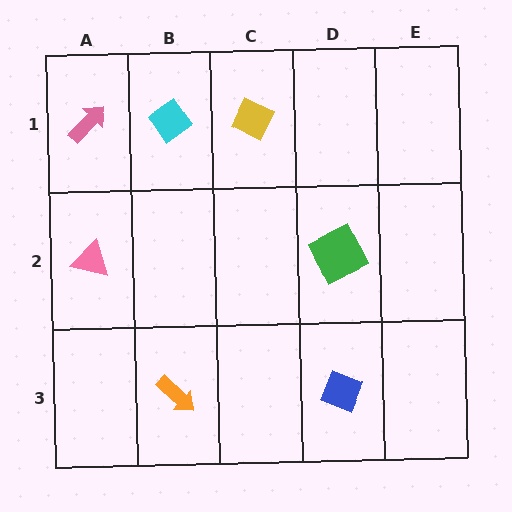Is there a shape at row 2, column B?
No, that cell is empty.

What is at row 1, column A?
A pink arrow.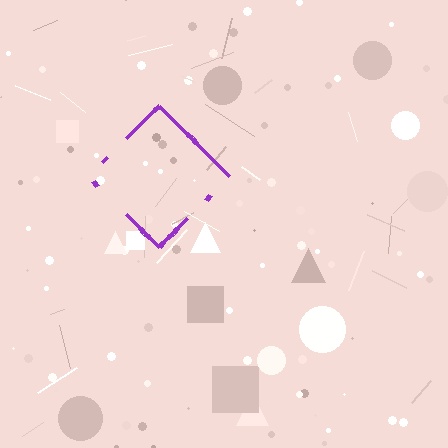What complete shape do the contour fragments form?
The contour fragments form a diamond.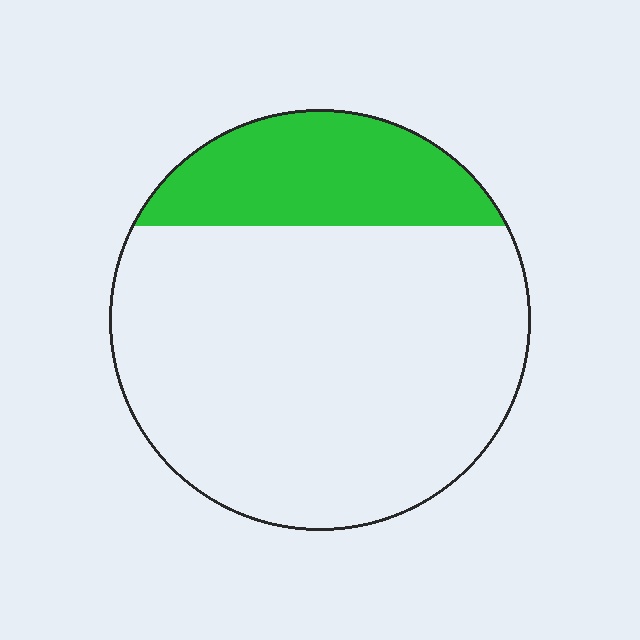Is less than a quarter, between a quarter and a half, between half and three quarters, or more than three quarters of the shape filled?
Less than a quarter.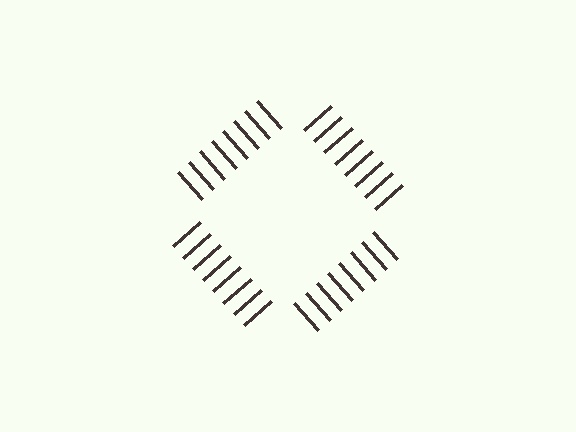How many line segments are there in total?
32 — 8 along each of the 4 edges.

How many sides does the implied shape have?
4 sides — the line-ends trace a square.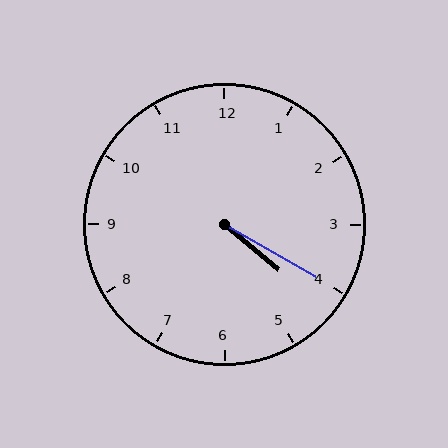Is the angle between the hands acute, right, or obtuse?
It is acute.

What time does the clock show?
4:20.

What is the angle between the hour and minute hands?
Approximately 10 degrees.